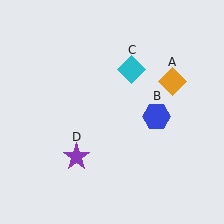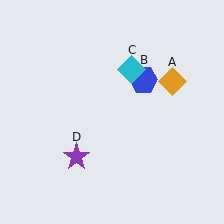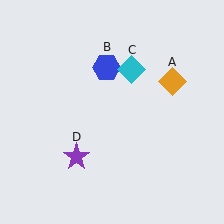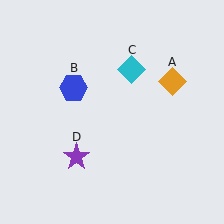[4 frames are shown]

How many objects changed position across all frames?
1 object changed position: blue hexagon (object B).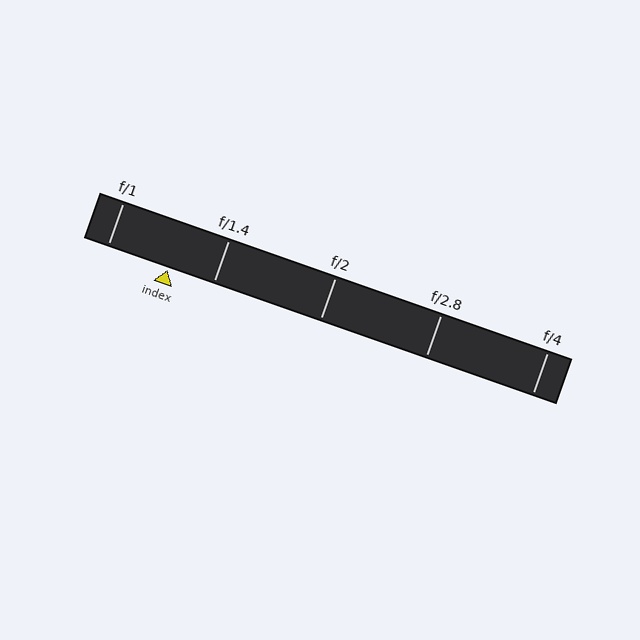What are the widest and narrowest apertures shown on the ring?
The widest aperture shown is f/1 and the narrowest is f/4.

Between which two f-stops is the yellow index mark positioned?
The index mark is between f/1 and f/1.4.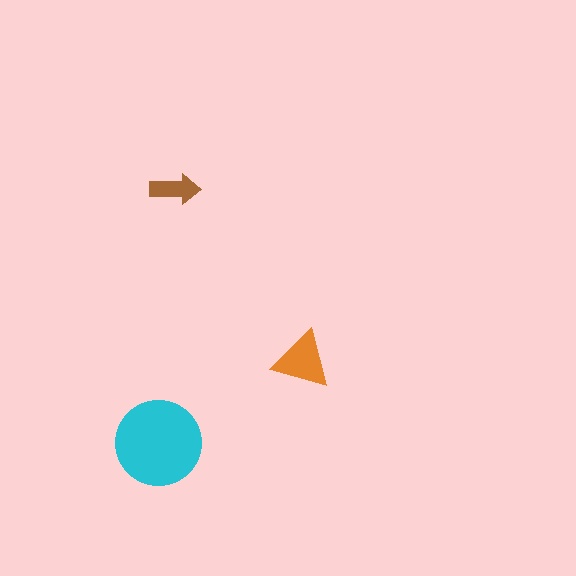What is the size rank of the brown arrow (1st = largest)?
3rd.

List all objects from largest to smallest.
The cyan circle, the orange triangle, the brown arrow.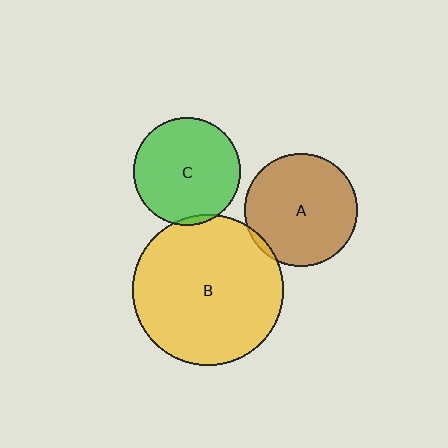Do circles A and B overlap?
Yes.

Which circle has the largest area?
Circle B (yellow).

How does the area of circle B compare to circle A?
Approximately 1.8 times.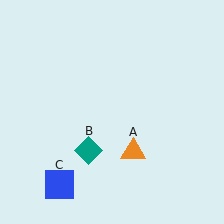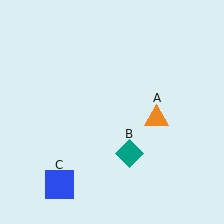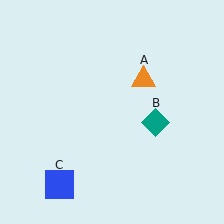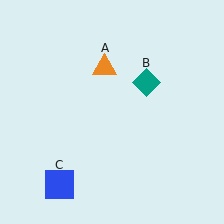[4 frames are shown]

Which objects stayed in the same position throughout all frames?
Blue square (object C) remained stationary.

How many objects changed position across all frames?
2 objects changed position: orange triangle (object A), teal diamond (object B).